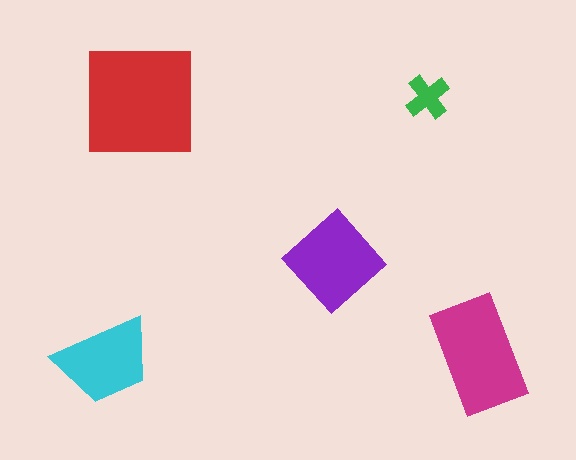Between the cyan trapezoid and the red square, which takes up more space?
The red square.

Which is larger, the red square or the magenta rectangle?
The red square.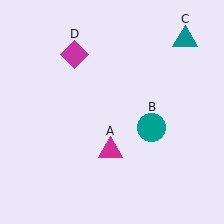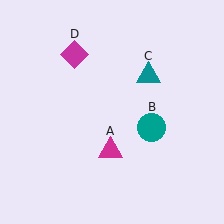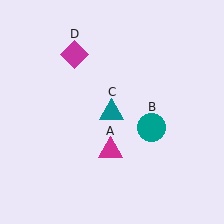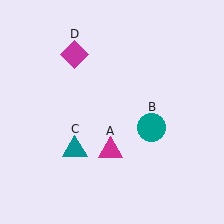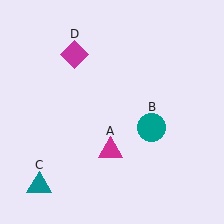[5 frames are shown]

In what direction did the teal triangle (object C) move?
The teal triangle (object C) moved down and to the left.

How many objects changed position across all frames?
1 object changed position: teal triangle (object C).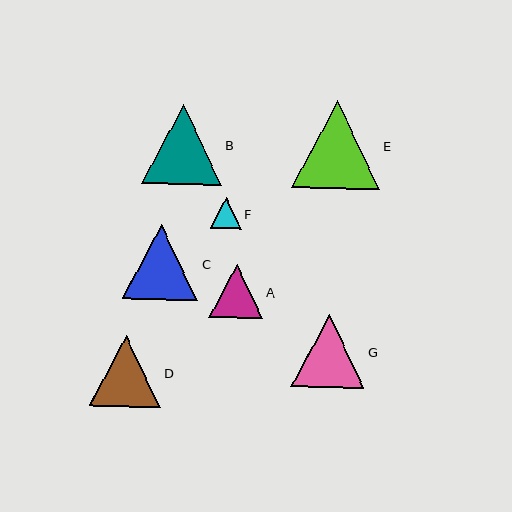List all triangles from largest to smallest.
From largest to smallest: E, B, C, G, D, A, F.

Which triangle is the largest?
Triangle E is the largest with a size of approximately 88 pixels.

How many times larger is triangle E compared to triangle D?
Triangle E is approximately 1.2 times the size of triangle D.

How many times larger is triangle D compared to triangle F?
Triangle D is approximately 2.3 times the size of triangle F.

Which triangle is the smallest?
Triangle F is the smallest with a size of approximately 31 pixels.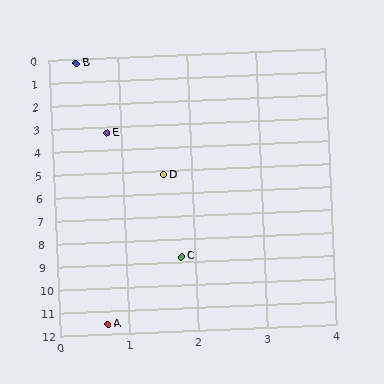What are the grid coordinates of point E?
Point E is at approximately (0.8, 3.3).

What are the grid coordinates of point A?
Point A is at approximately (0.7, 11.6).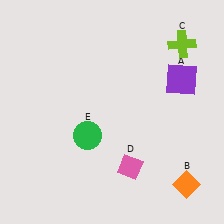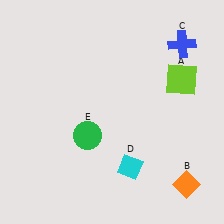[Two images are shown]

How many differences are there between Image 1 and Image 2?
There are 3 differences between the two images.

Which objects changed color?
A changed from purple to lime. C changed from lime to blue. D changed from pink to cyan.